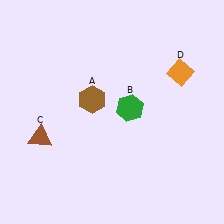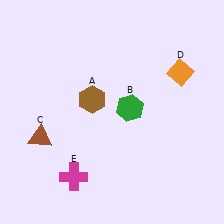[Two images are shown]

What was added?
A magenta cross (E) was added in Image 2.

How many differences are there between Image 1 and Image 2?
There is 1 difference between the two images.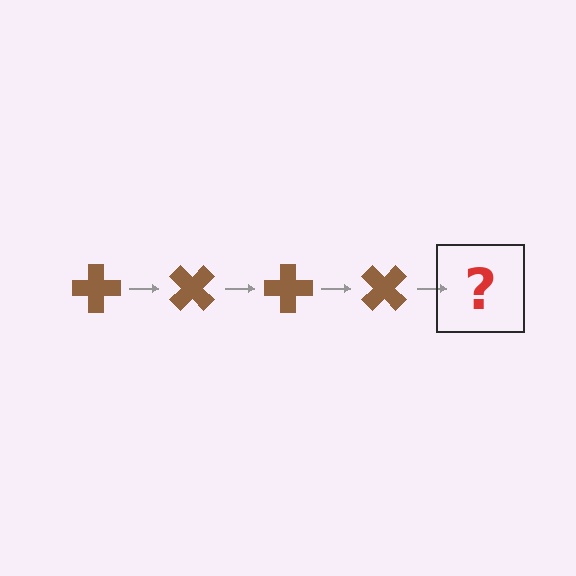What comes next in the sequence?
The next element should be a brown cross rotated 180 degrees.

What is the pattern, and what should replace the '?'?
The pattern is that the cross rotates 45 degrees each step. The '?' should be a brown cross rotated 180 degrees.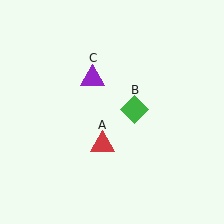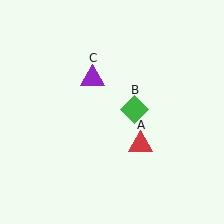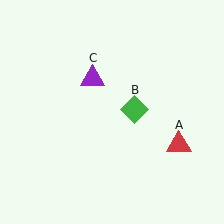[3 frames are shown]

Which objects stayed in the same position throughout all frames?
Green diamond (object B) and purple triangle (object C) remained stationary.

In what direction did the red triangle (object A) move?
The red triangle (object A) moved right.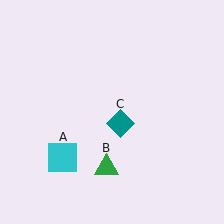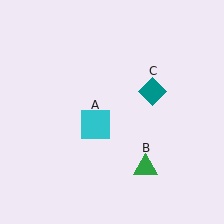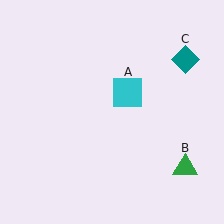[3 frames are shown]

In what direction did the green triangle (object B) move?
The green triangle (object B) moved right.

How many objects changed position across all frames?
3 objects changed position: cyan square (object A), green triangle (object B), teal diamond (object C).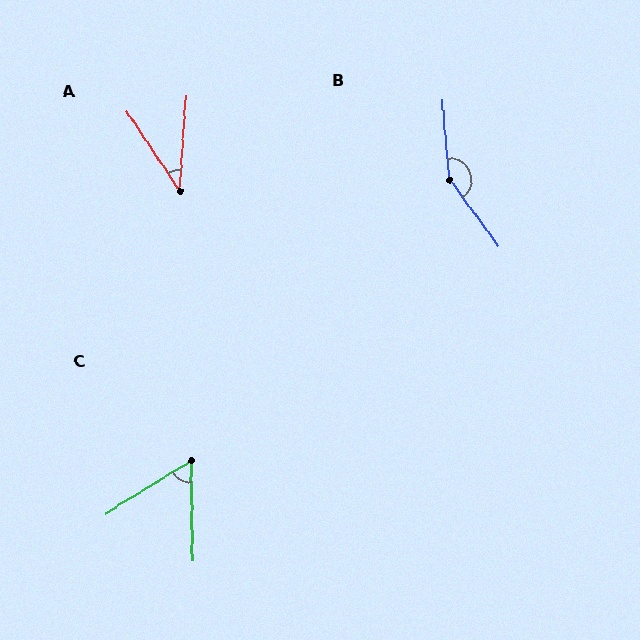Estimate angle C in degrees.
Approximately 59 degrees.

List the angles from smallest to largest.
A (37°), C (59°), B (149°).